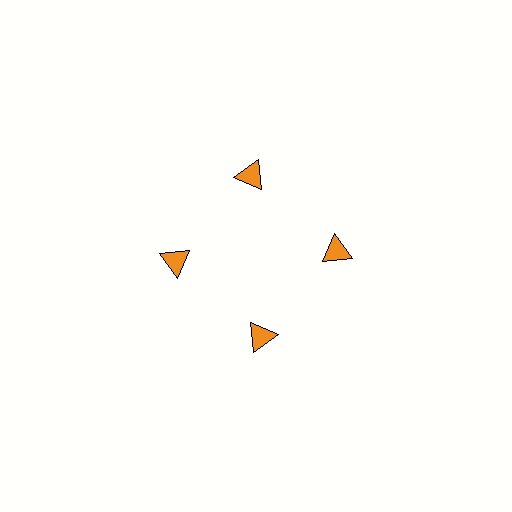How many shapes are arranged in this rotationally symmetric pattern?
There are 4 shapes, arranged in 4 groups of 1.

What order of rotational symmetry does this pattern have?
This pattern has 4-fold rotational symmetry.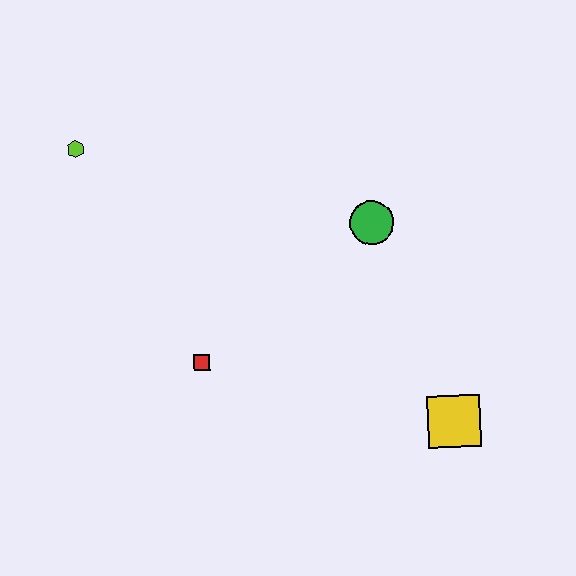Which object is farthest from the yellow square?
The lime hexagon is farthest from the yellow square.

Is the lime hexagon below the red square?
No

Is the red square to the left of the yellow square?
Yes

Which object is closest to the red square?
The green circle is closest to the red square.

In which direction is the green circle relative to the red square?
The green circle is to the right of the red square.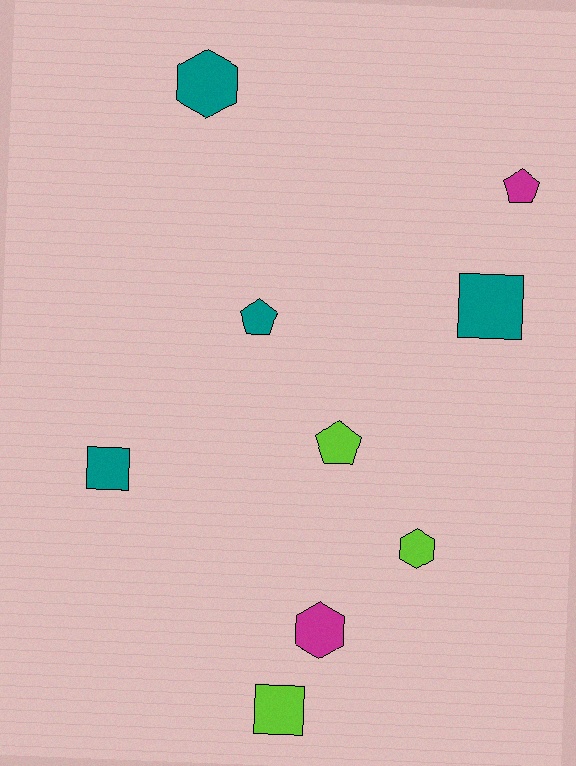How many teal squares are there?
There are 2 teal squares.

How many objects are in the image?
There are 9 objects.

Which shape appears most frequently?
Pentagon, with 3 objects.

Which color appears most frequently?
Teal, with 4 objects.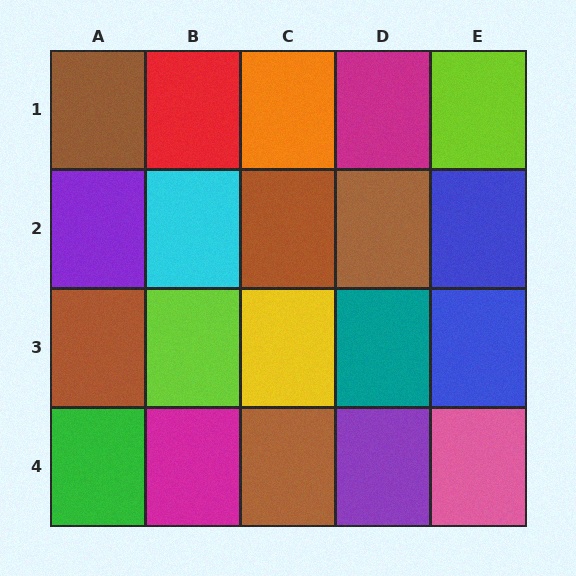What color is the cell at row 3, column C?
Yellow.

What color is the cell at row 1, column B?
Red.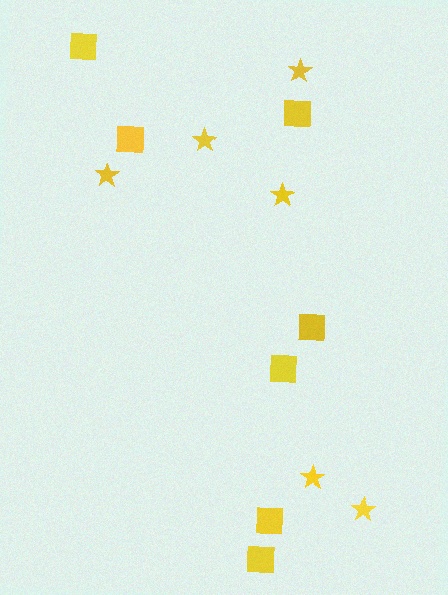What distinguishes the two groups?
There are 2 groups: one group of squares (7) and one group of stars (6).